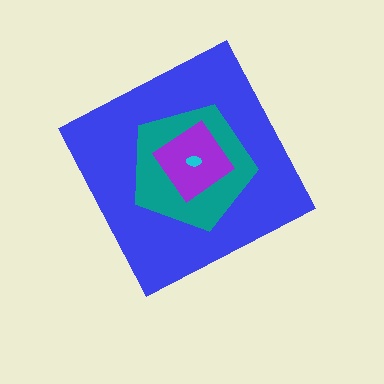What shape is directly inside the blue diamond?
The teal pentagon.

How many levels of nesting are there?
4.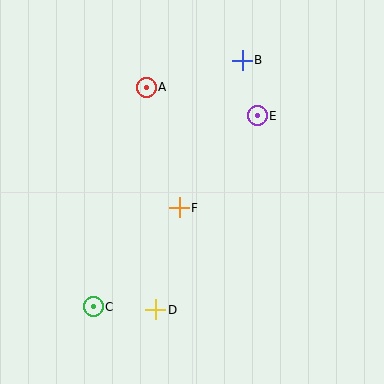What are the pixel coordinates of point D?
Point D is at (156, 310).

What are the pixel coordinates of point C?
Point C is at (93, 307).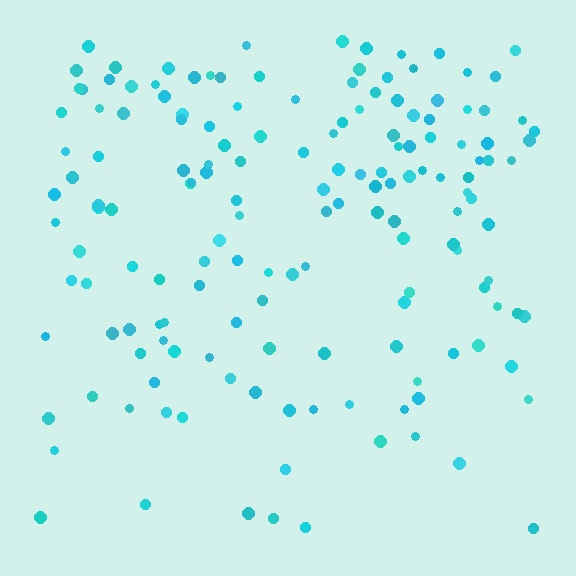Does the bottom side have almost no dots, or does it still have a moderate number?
Still a moderate number, just noticeably fewer than the top.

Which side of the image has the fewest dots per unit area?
The bottom.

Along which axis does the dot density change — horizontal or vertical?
Vertical.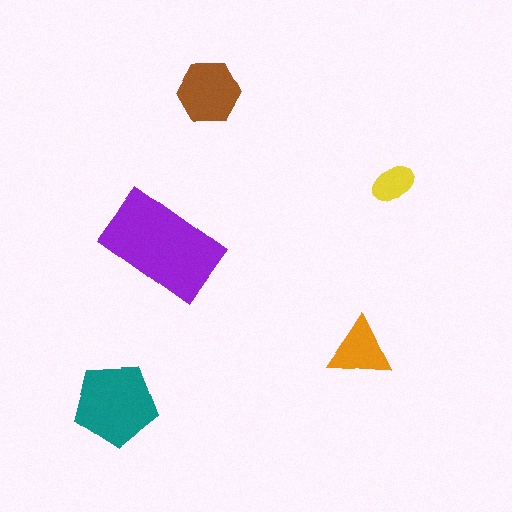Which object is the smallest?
The yellow ellipse.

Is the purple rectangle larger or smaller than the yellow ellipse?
Larger.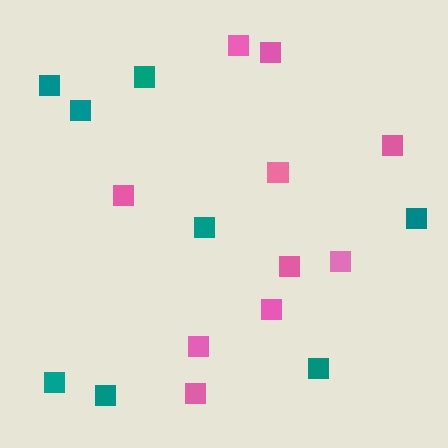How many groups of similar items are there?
There are 2 groups: one group of pink squares (10) and one group of teal squares (8).